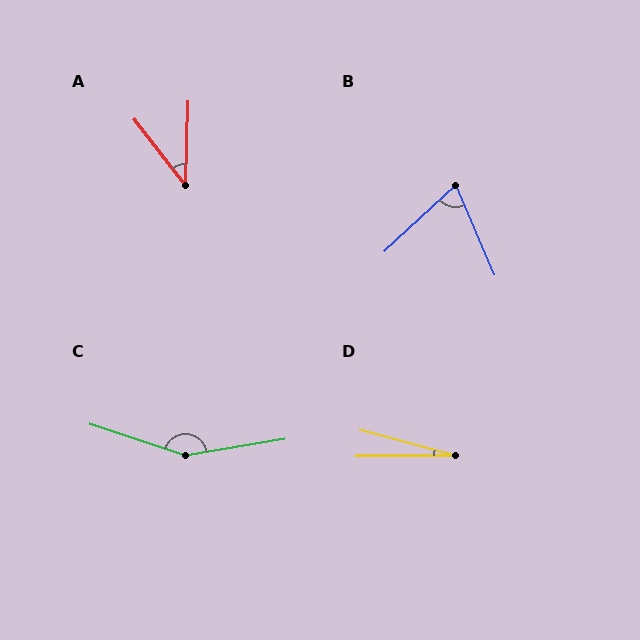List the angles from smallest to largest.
D (15°), A (39°), B (70°), C (153°).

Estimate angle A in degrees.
Approximately 39 degrees.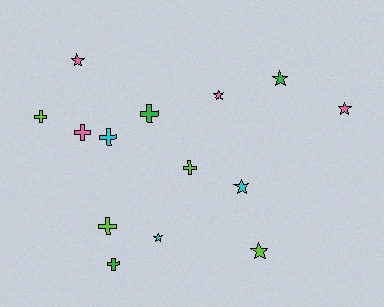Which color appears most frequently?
Lime, with 4 objects.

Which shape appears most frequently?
Star, with 7 objects.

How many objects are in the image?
There are 14 objects.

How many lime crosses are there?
There are 3 lime crosses.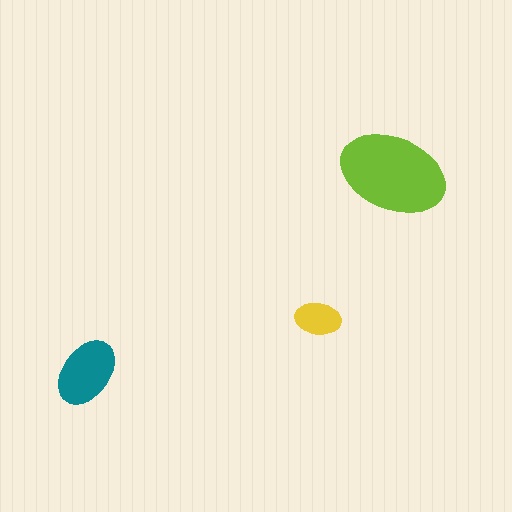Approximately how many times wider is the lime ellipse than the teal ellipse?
About 1.5 times wider.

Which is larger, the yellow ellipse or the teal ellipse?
The teal one.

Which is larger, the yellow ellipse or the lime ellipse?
The lime one.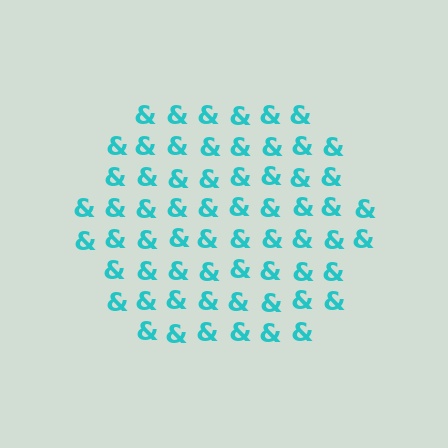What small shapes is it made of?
It is made of small ampersands.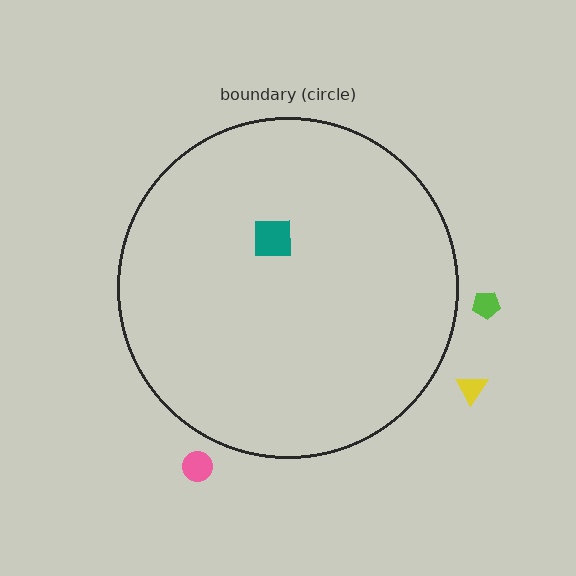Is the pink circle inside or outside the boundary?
Outside.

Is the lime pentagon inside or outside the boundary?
Outside.